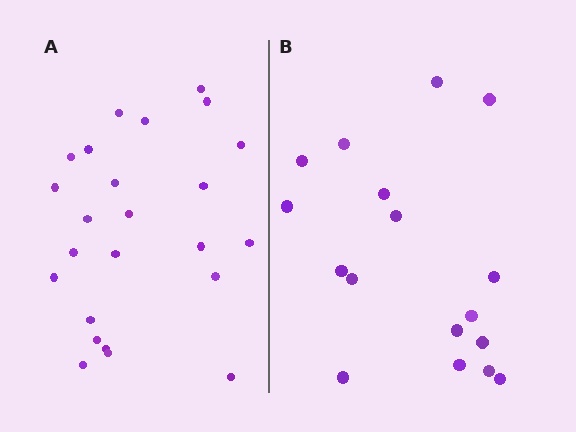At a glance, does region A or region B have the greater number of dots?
Region A (the left region) has more dots.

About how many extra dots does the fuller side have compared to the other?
Region A has roughly 8 or so more dots than region B.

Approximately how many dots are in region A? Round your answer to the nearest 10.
About 20 dots. (The exact count is 24, which rounds to 20.)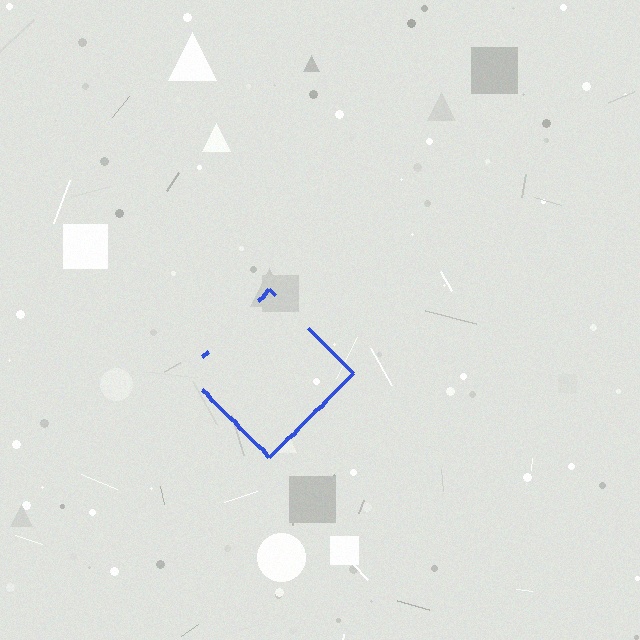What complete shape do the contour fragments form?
The contour fragments form a diamond.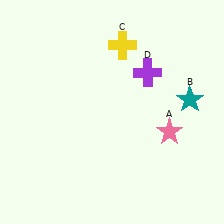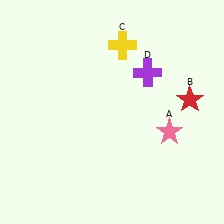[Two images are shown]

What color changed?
The star (B) changed from teal in Image 1 to red in Image 2.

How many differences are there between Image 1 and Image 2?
There is 1 difference between the two images.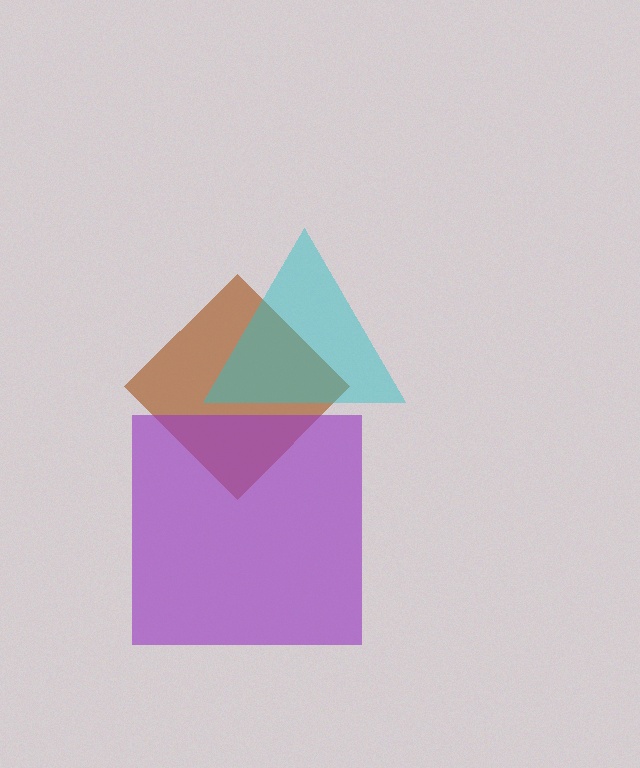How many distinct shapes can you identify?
There are 3 distinct shapes: a brown diamond, a cyan triangle, a purple square.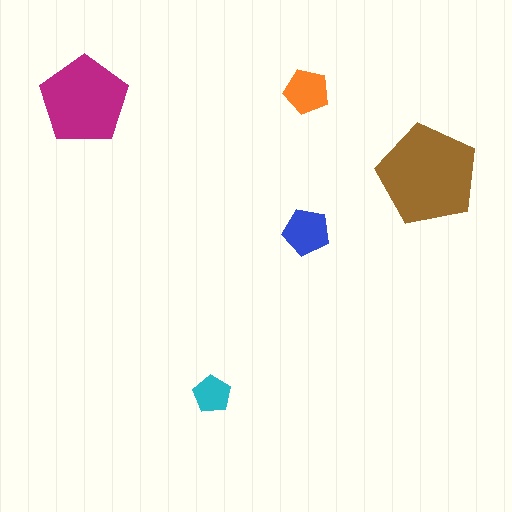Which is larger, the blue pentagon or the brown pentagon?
The brown one.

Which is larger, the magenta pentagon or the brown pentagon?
The brown one.